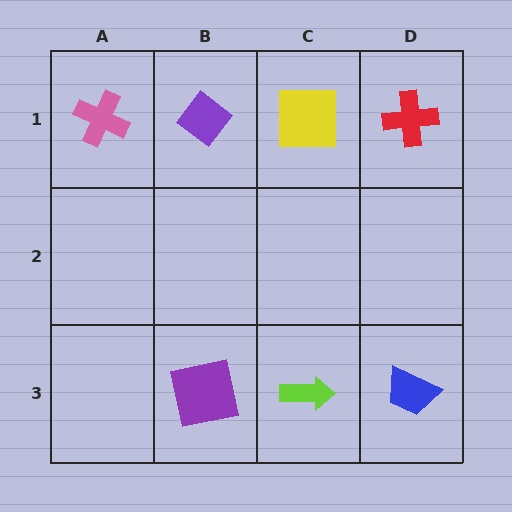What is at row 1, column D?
A red cross.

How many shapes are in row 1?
4 shapes.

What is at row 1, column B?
A purple diamond.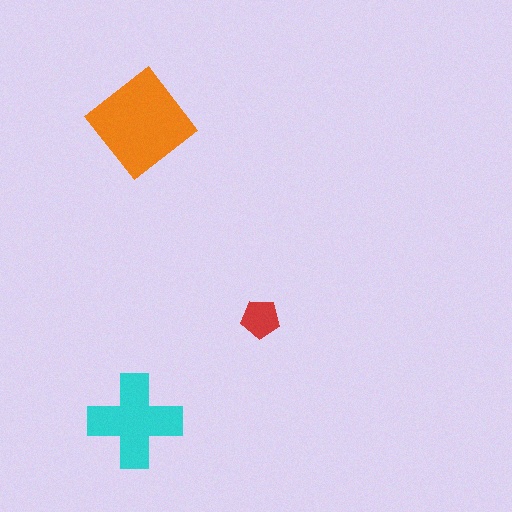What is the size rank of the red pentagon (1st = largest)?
3rd.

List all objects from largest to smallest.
The orange diamond, the cyan cross, the red pentagon.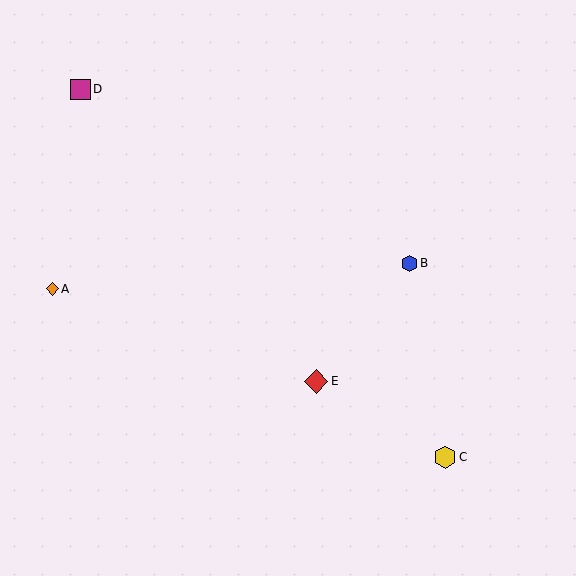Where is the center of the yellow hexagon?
The center of the yellow hexagon is at (445, 457).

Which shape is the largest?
The red diamond (labeled E) is the largest.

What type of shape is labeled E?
Shape E is a red diamond.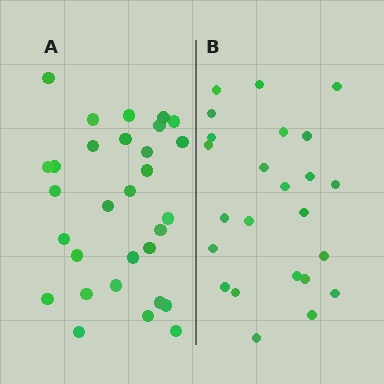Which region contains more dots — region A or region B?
Region A (the left region) has more dots.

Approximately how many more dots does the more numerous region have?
Region A has about 6 more dots than region B.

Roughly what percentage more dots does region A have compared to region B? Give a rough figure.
About 25% more.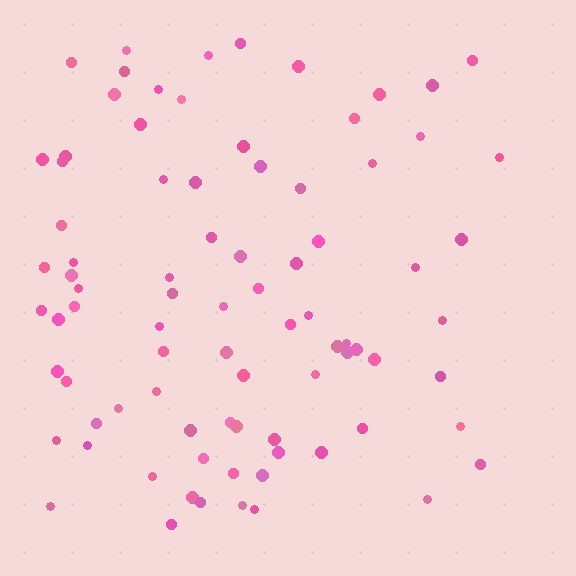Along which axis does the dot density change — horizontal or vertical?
Horizontal.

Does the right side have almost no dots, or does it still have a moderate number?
Still a moderate number, just noticeably fewer than the left.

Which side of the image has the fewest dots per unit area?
The right.